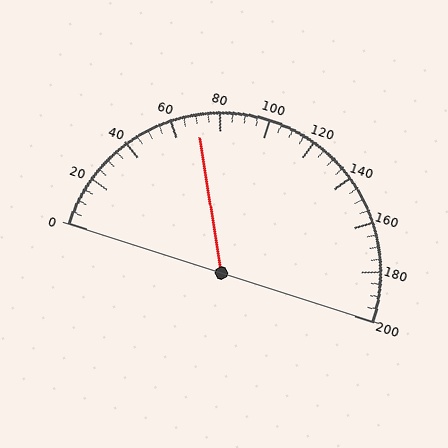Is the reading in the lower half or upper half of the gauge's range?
The reading is in the lower half of the range (0 to 200).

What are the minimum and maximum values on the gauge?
The gauge ranges from 0 to 200.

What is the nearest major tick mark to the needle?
The nearest major tick mark is 80.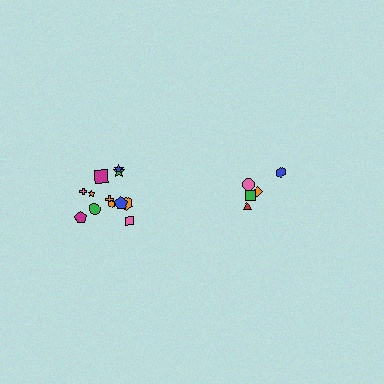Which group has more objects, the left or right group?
The left group.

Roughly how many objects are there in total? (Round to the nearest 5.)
Roughly 15 objects in total.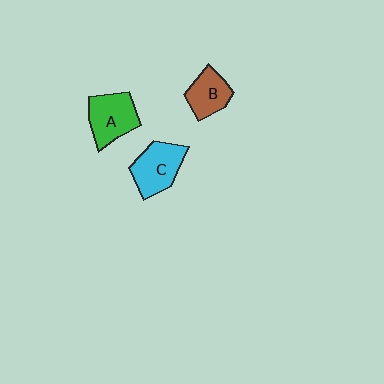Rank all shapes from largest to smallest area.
From largest to smallest: C (cyan), A (green), B (brown).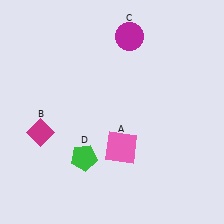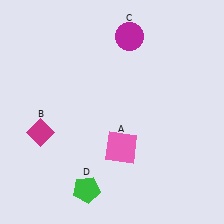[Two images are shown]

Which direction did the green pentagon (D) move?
The green pentagon (D) moved down.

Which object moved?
The green pentagon (D) moved down.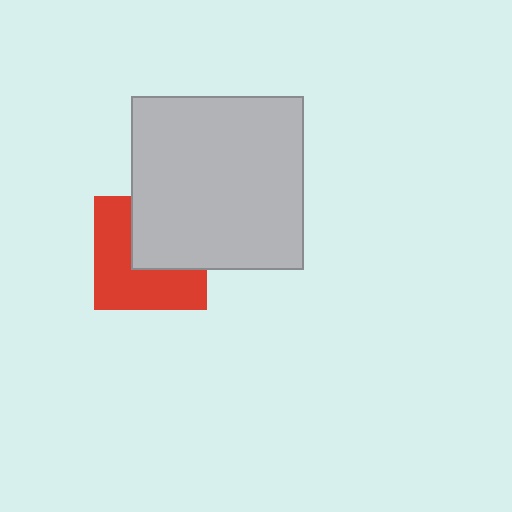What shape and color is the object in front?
The object in front is a light gray square.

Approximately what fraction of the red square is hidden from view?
Roughly 43% of the red square is hidden behind the light gray square.